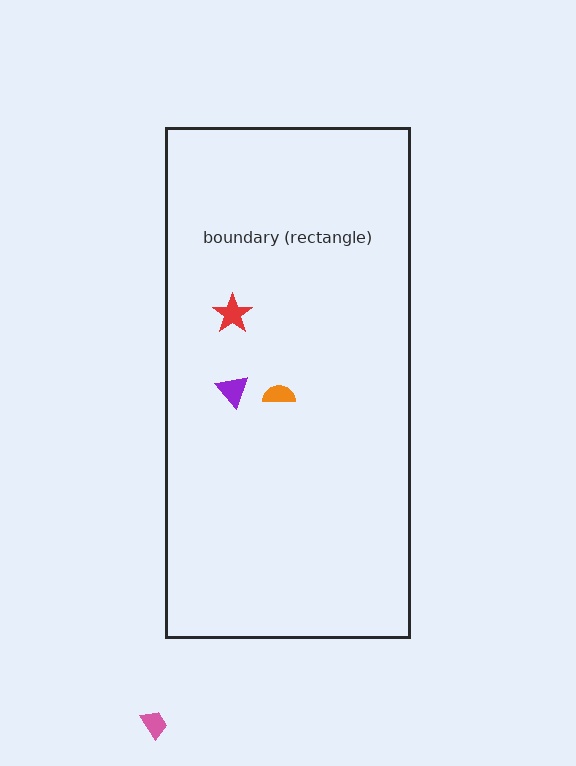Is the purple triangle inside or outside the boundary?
Inside.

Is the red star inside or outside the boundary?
Inside.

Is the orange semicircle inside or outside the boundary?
Inside.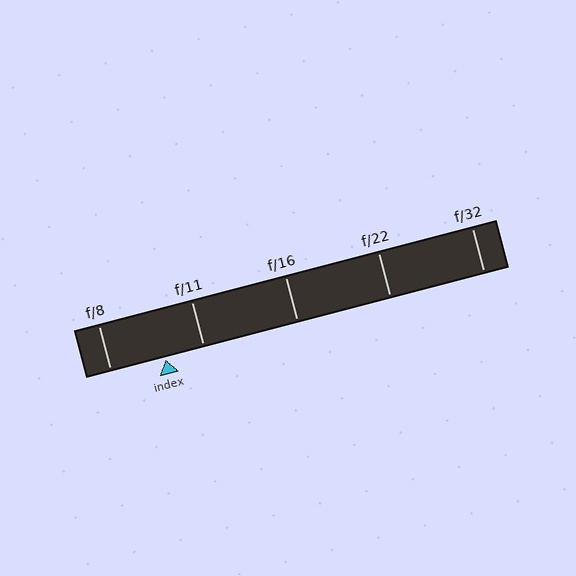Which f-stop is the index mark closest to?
The index mark is closest to f/11.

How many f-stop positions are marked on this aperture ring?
There are 5 f-stop positions marked.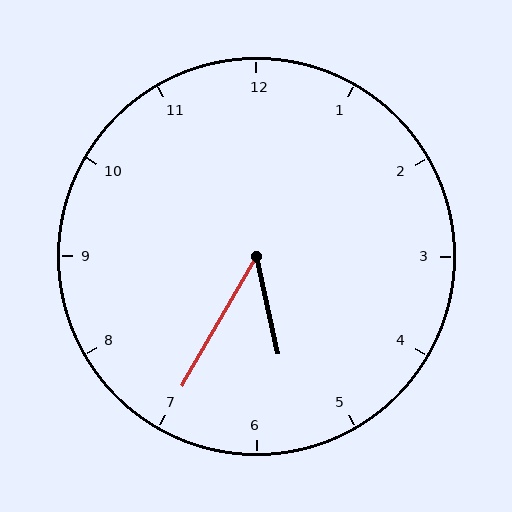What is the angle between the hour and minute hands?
Approximately 42 degrees.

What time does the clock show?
5:35.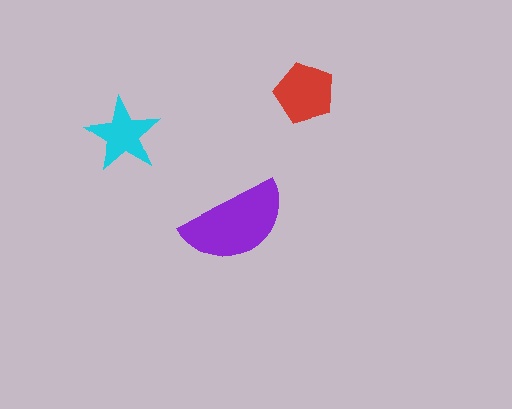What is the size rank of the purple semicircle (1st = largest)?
1st.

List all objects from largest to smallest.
The purple semicircle, the red pentagon, the cyan star.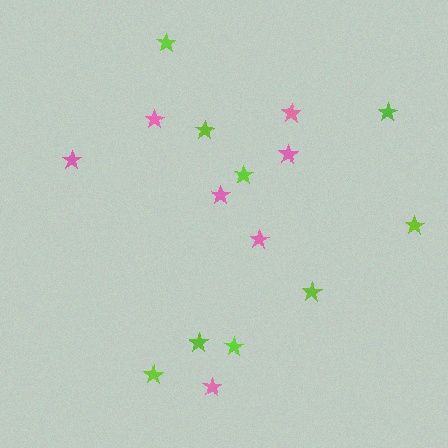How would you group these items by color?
There are 2 groups: one group of pink stars (7) and one group of lime stars (9).